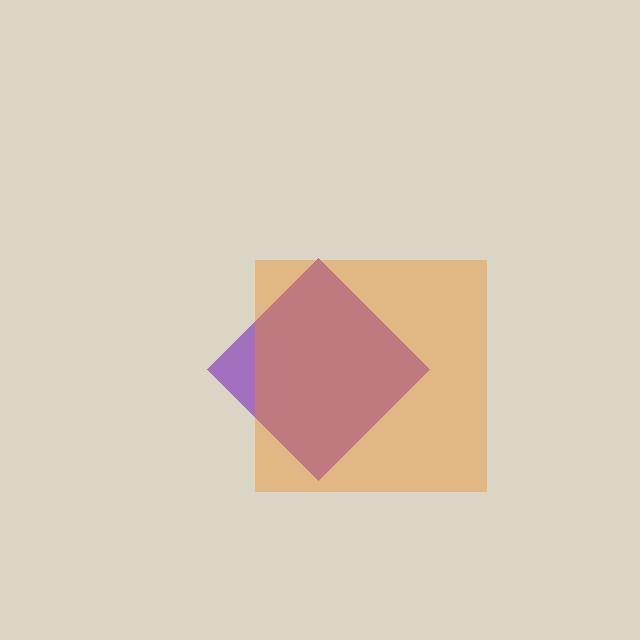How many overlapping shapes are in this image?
There are 2 overlapping shapes in the image.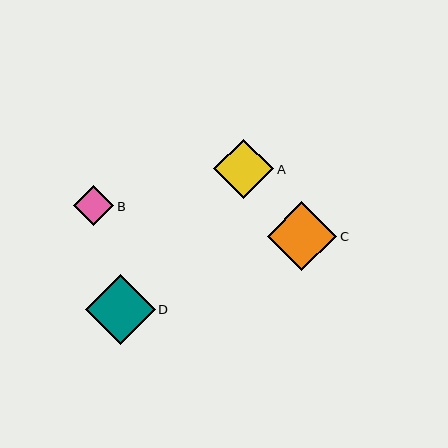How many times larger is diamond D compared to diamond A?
Diamond D is approximately 1.2 times the size of diamond A.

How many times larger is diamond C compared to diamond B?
Diamond C is approximately 1.8 times the size of diamond B.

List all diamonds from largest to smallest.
From largest to smallest: D, C, A, B.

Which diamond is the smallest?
Diamond B is the smallest with a size of approximately 40 pixels.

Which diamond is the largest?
Diamond D is the largest with a size of approximately 70 pixels.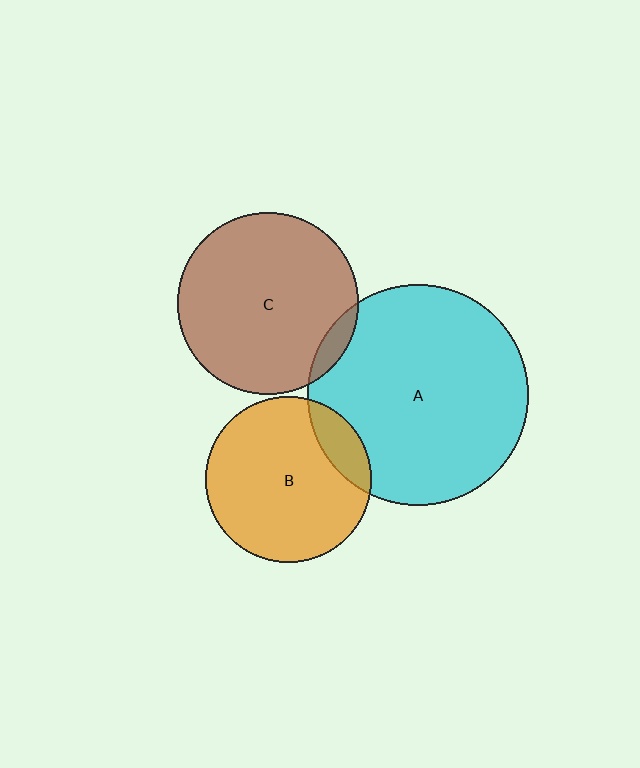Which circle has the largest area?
Circle A (cyan).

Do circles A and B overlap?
Yes.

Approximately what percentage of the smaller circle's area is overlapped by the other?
Approximately 15%.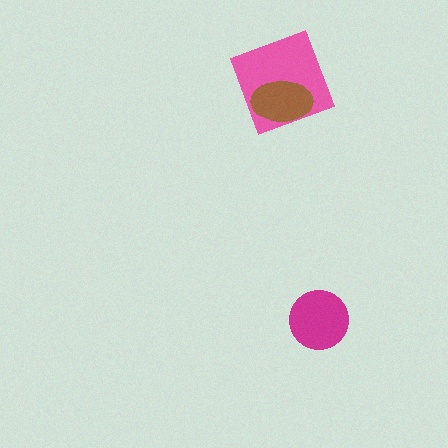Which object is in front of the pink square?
The brown ellipse is in front of the pink square.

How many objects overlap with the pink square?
1 object overlaps with the pink square.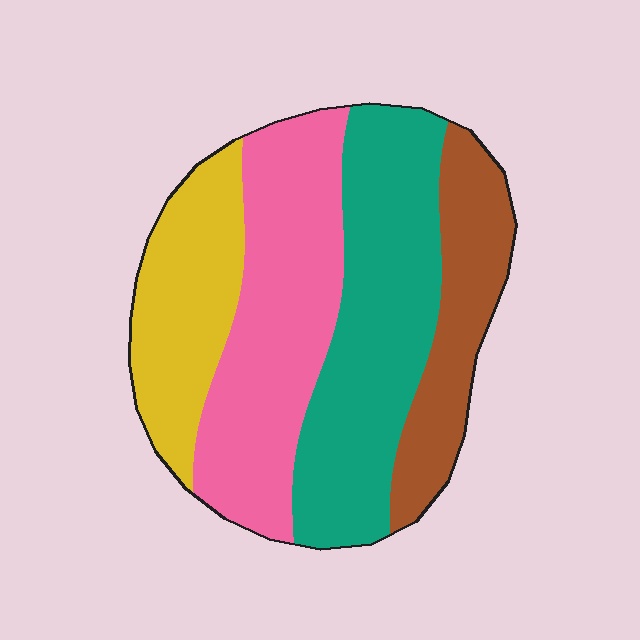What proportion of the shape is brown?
Brown covers 17% of the shape.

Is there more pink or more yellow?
Pink.